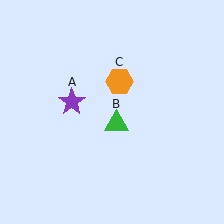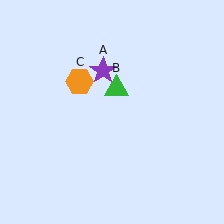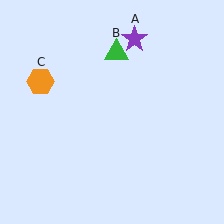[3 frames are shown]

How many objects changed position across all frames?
3 objects changed position: purple star (object A), green triangle (object B), orange hexagon (object C).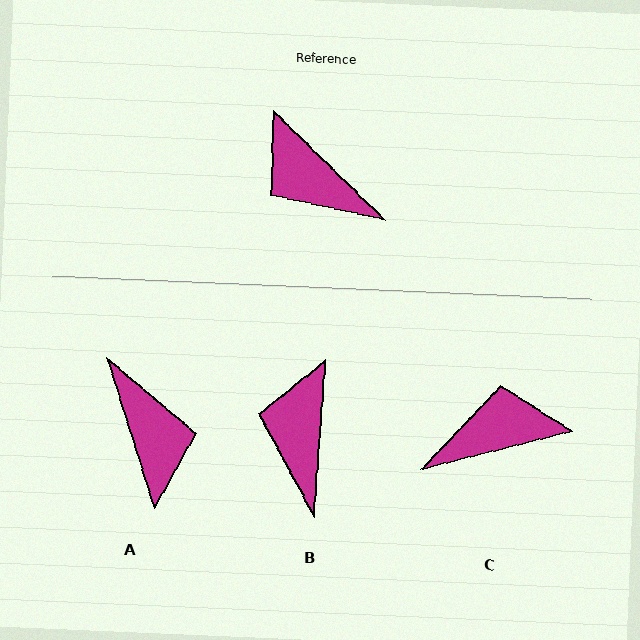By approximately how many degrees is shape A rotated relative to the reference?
Approximately 152 degrees counter-clockwise.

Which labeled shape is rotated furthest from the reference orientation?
A, about 152 degrees away.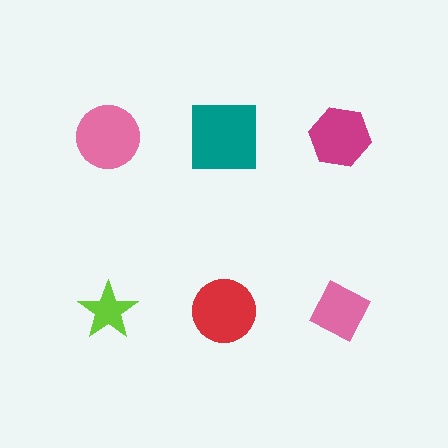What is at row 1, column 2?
A teal square.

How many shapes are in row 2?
3 shapes.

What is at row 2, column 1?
A lime star.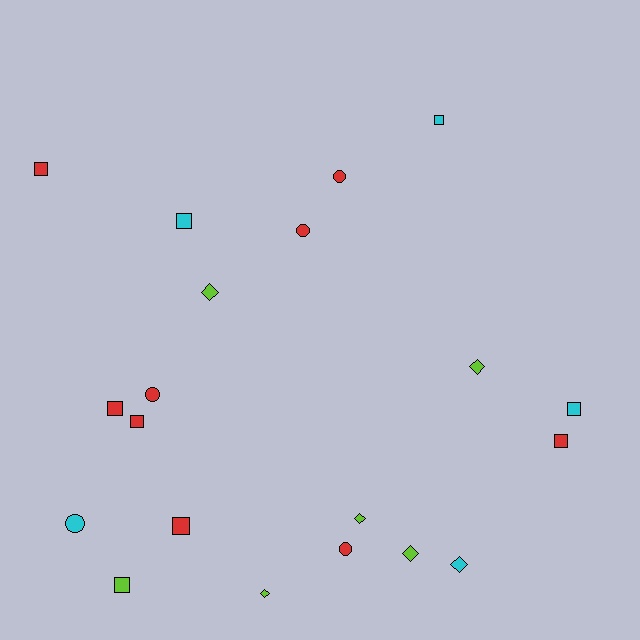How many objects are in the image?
There are 20 objects.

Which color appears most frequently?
Red, with 9 objects.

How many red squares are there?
There are 5 red squares.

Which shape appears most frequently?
Square, with 9 objects.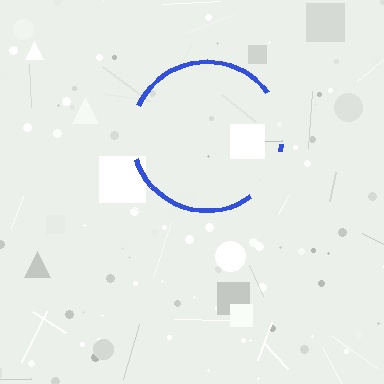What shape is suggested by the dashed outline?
The dashed outline suggests a circle.